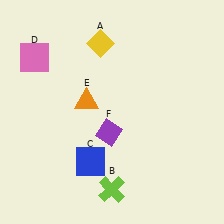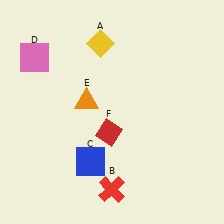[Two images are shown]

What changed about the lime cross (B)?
In Image 1, B is lime. In Image 2, it changed to red.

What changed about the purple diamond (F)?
In Image 1, F is purple. In Image 2, it changed to red.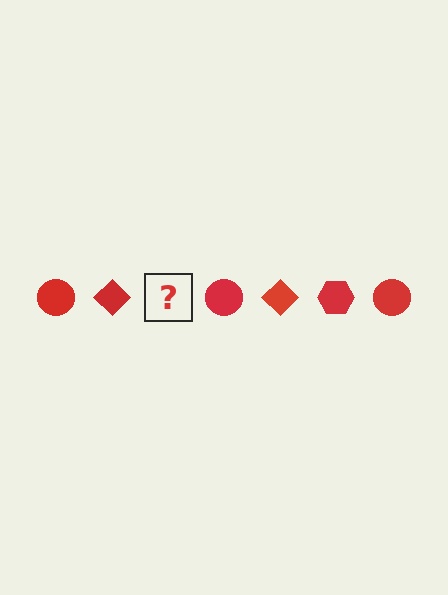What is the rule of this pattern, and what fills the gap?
The rule is that the pattern cycles through circle, diamond, hexagon shapes in red. The gap should be filled with a red hexagon.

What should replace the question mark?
The question mark should be replaced with a red hexagon.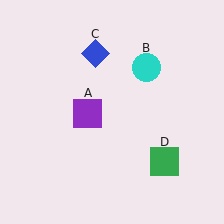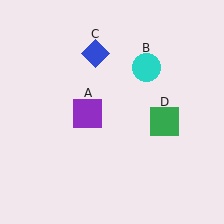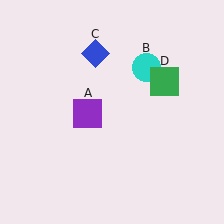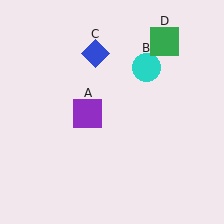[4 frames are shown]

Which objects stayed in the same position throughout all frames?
Purple square (object A) and cyan circle (object B) and blue diamond (object C) remained stationary.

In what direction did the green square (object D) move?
The green square (object D) moved up.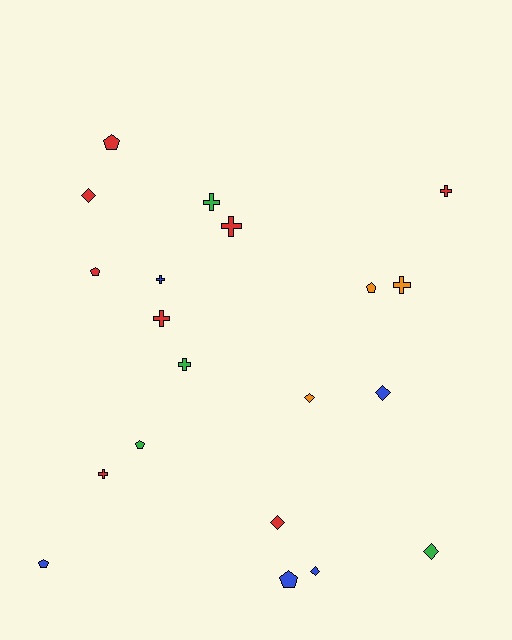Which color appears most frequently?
Red, with 8 objects.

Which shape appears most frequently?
Cross, with 8 objects.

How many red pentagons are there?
There are 2 red pentagons.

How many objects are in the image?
There are 20 objects.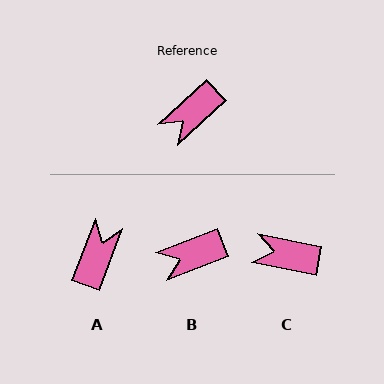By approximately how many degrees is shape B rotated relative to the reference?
Approximately 22 degrees clockwise.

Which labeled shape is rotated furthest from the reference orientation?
A, about 154 degrees away.